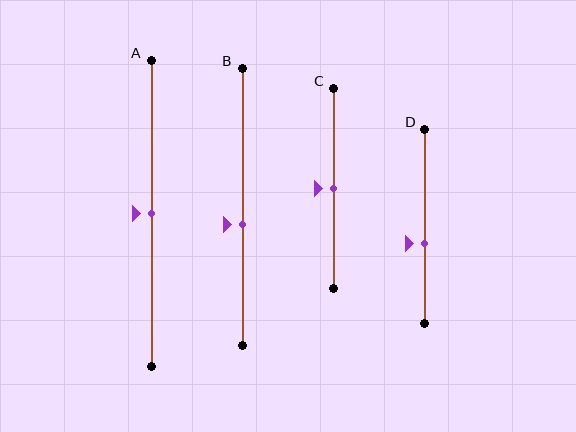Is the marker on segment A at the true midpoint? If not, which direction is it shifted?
Yes, the marker on segment A is at the true midpoint.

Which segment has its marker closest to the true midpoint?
Segment A has its marker closest to the true midpoint.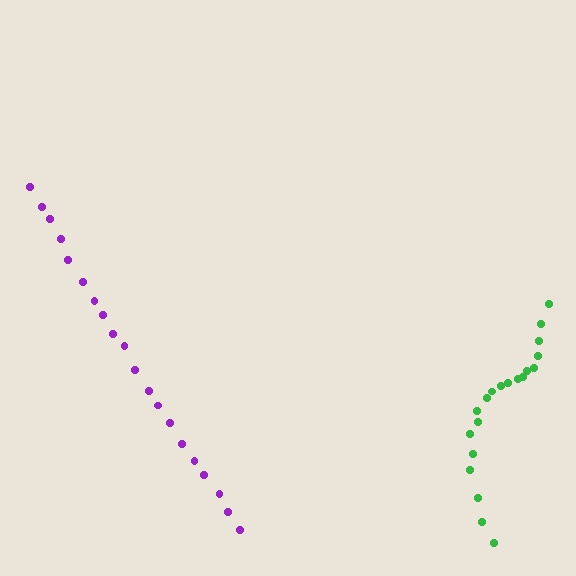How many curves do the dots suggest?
There are 2 distinct paths.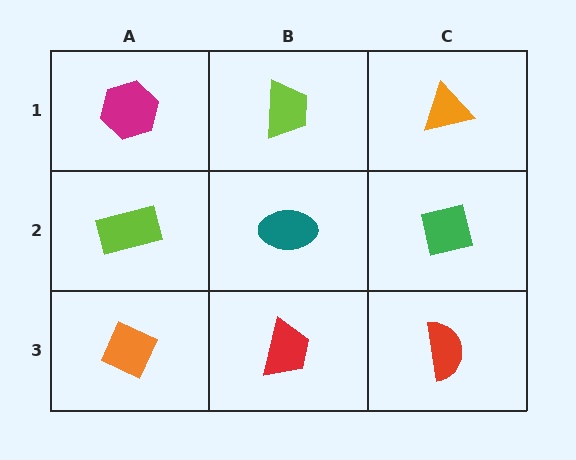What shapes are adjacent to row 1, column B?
A teal ellipse (row 2, column B), a magenta hexagon (row 1, column A), an orange triangle (row 1, column C).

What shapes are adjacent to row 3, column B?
A teal ellipse (row 2, column B), an orange diamond (row 3, column A), a red semicircle (row 3, column C).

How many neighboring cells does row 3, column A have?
2.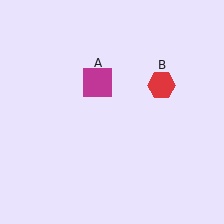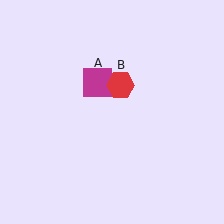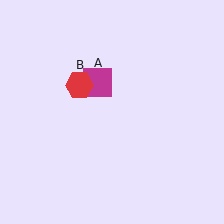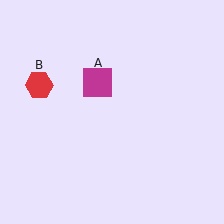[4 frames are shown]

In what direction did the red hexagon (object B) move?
The red hexagon (object B) moved left.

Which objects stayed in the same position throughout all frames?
Magenta square (object A) remained stationary.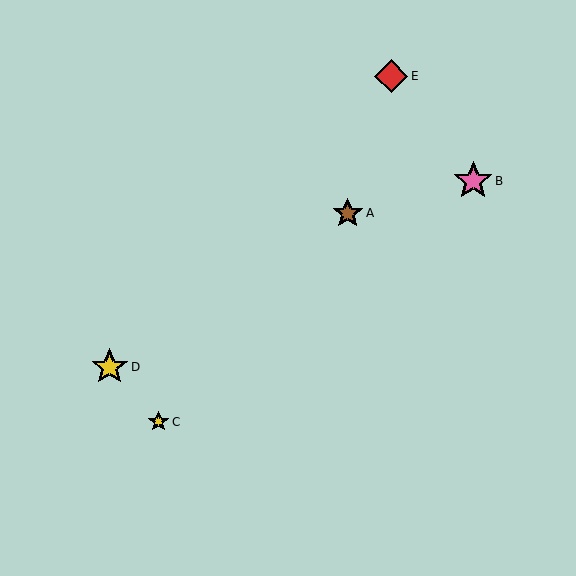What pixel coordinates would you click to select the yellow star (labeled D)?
Click at (110, 367) to select the yellow star D.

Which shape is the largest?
The pink star (labeled B) is the largest.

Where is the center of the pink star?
The center of the pink star is at (473, 181).